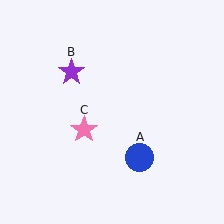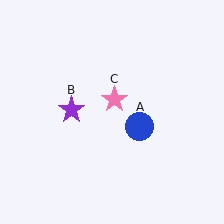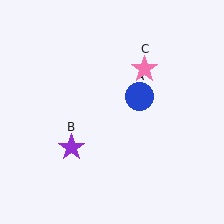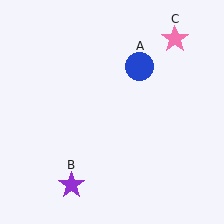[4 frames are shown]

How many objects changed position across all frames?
3 objects changed position: blue circle (object A), purple star (object B), pink star (object C).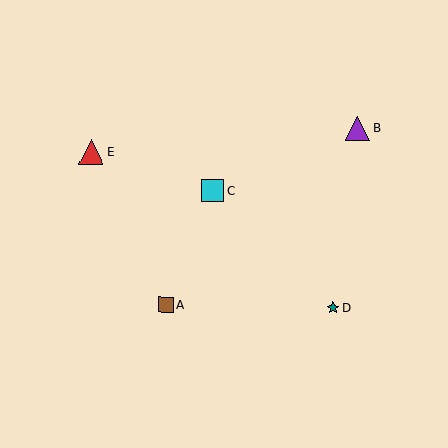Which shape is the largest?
The red triangle (labeled E) is the largest.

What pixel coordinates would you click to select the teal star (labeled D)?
Click at (333, 308) to select the teal star D.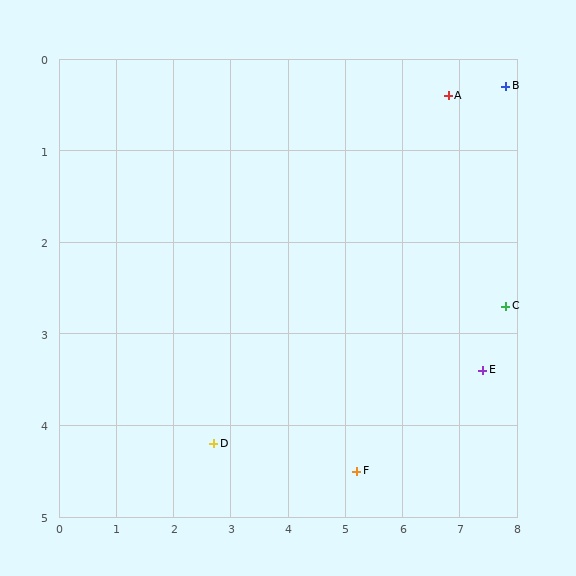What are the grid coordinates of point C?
Point C is at approximately (7.8, 2.7).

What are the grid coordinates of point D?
Point D is at approximately (2.7, 4.2).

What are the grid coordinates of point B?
Point B is at approximately (7.8, 0.3).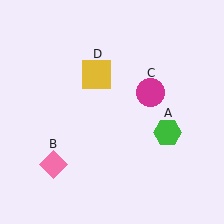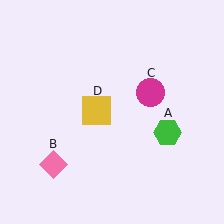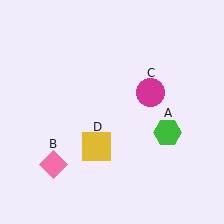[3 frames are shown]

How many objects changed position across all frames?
1 object changed position: yellow square (object D).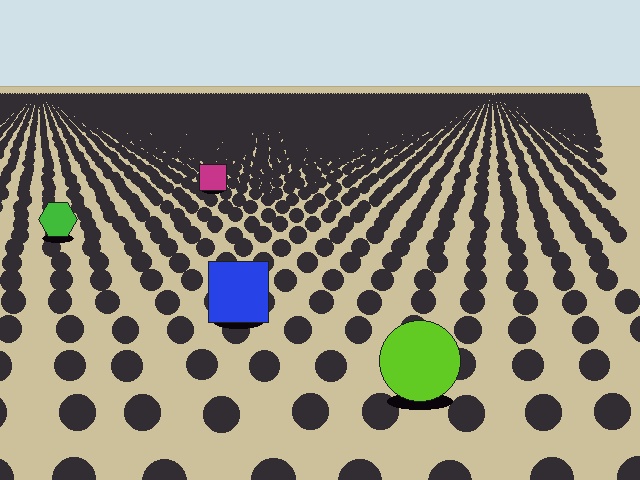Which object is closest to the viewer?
The lime circle is closest. The texture marks near it are larger and more spread out.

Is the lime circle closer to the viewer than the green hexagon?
Yes. The lime circle is closer — you can tell from the texture gradient: the ground texture is coarser near it.